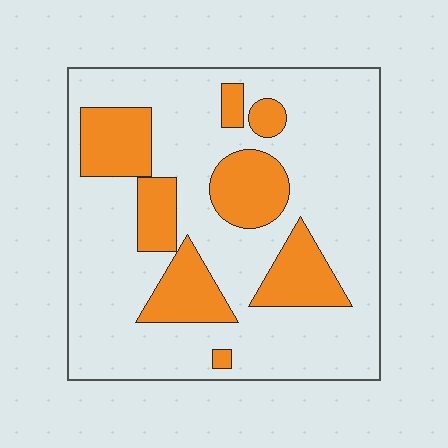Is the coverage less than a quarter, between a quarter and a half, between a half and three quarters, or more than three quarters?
Between a quarter and a half.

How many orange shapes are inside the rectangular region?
8.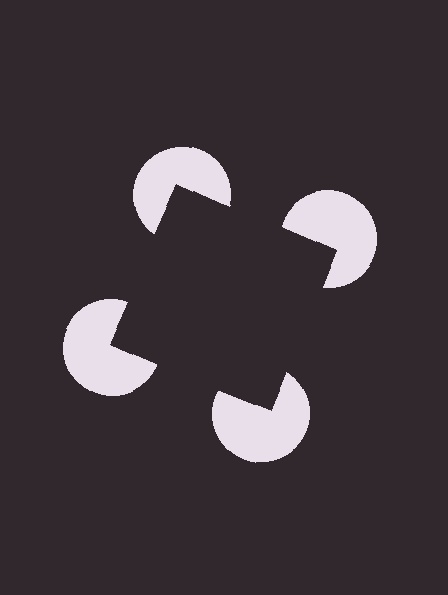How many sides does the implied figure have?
4 sides.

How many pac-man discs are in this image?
There are 4 — one at each vertex of the illusory square.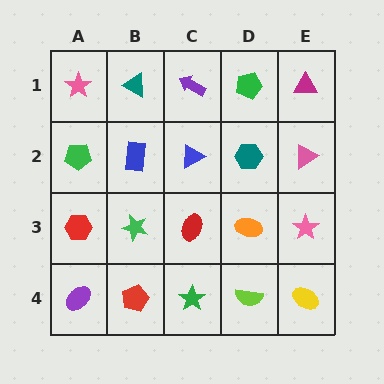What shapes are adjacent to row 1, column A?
A green pentagon (row 2, column A), a teal triangle (row 1, column B).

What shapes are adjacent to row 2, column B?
A teal triangle (row 1, column B), a green star (row 3, column B), a green pentagon (row 2, column A), a blue triangle (row 2, column C).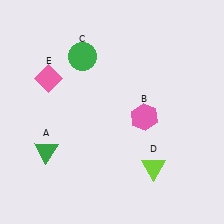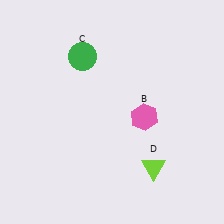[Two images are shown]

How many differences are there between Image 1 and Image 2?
There are 2 differences between the two images.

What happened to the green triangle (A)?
The green triangle (A) was removed in Image 2. It was in the bottom-left area of Image 1.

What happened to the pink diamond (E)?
The pink diamond (E) was removed in Image 2. It was in the top-left area of Image 1.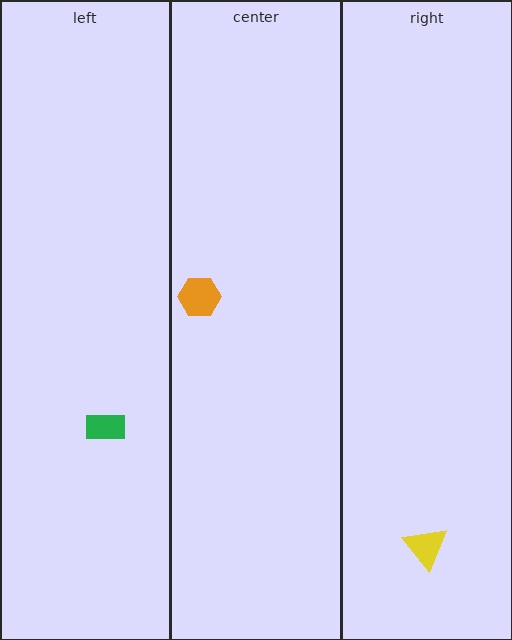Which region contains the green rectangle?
The left region.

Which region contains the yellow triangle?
The right region.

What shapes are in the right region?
The yellow triangle.